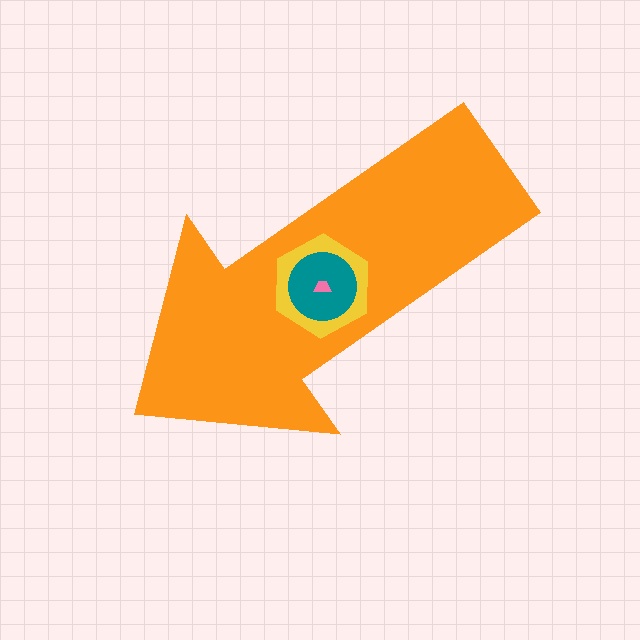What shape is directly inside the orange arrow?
The yellow hexagon.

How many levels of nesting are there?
4.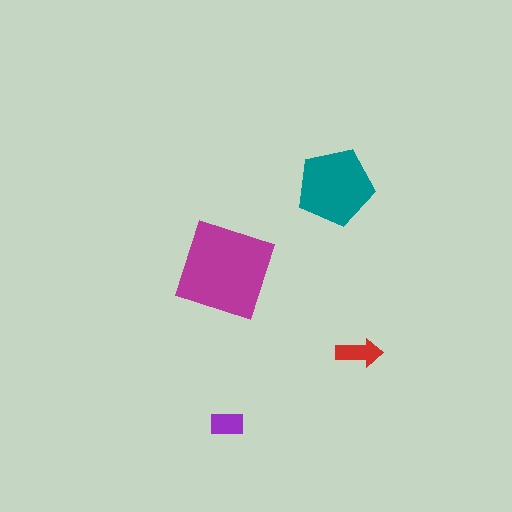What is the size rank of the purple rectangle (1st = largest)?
4th.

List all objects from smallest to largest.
The purple rectangle, the red arrow, the teal pentagon, the magenta diamond.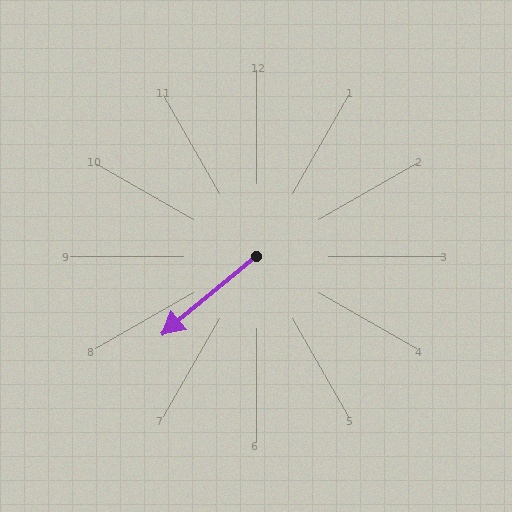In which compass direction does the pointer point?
Southwest.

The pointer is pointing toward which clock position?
Roughly 8 o'clock.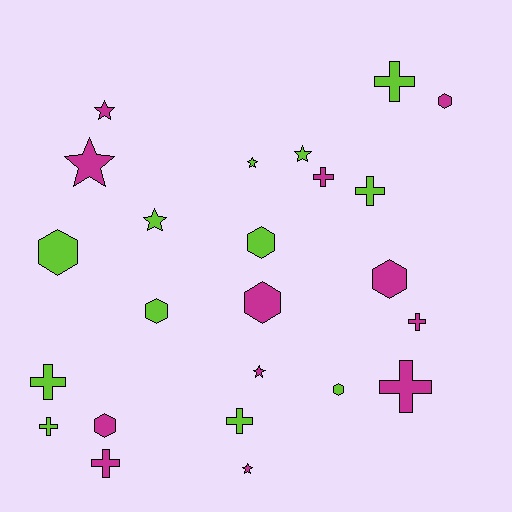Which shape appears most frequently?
Cross, with 9 objects.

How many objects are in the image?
There are 24 objects.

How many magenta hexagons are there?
There are 4 magenta hexagons.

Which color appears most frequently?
Magenta, with 12 objects.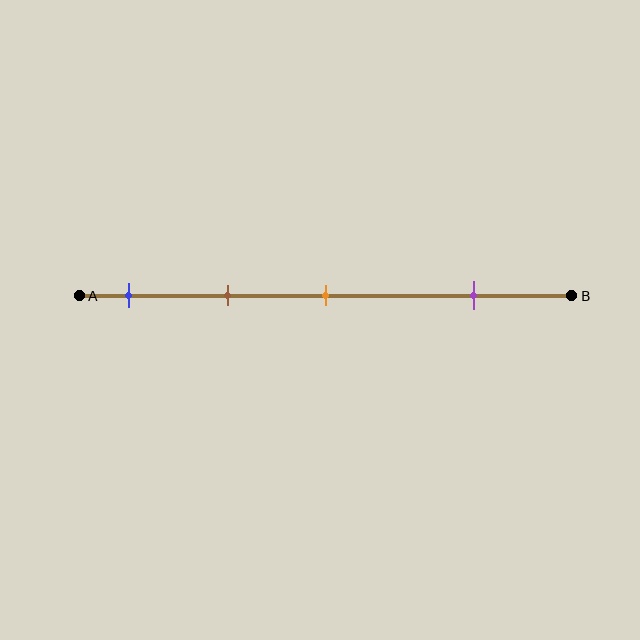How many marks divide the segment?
There are 4 marks dividing the segment.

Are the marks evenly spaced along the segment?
No, the marks are not evenly spaced.